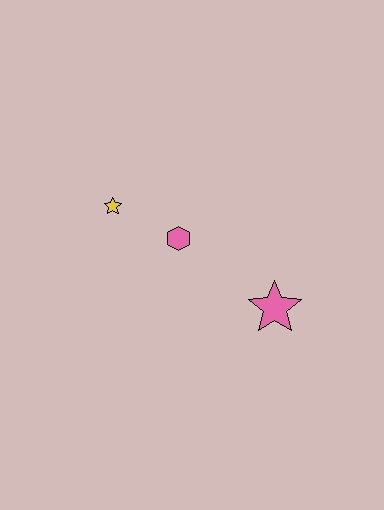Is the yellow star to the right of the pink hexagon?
No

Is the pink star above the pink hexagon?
No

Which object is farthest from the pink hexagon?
The pink star is farthest from the pink hexagon.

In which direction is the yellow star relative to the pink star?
The yellow star is to the left of the pink star.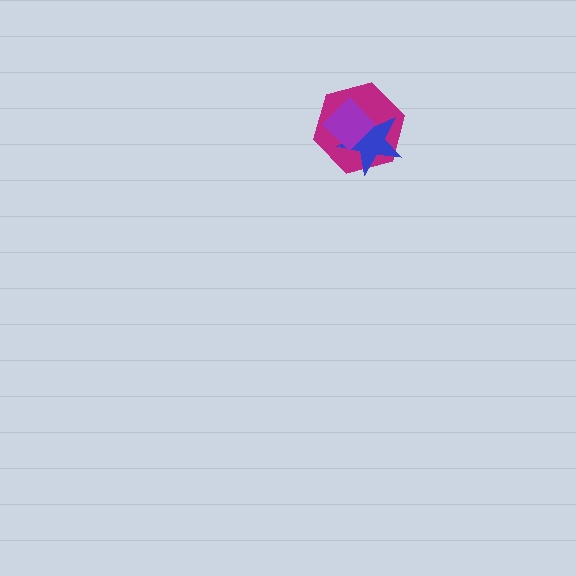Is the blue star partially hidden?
Yes, it is partially covered by another shape.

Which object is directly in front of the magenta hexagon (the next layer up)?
The blue star is directly in front of the magenta hexagon.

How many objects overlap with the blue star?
2 objects overlap with the blue star.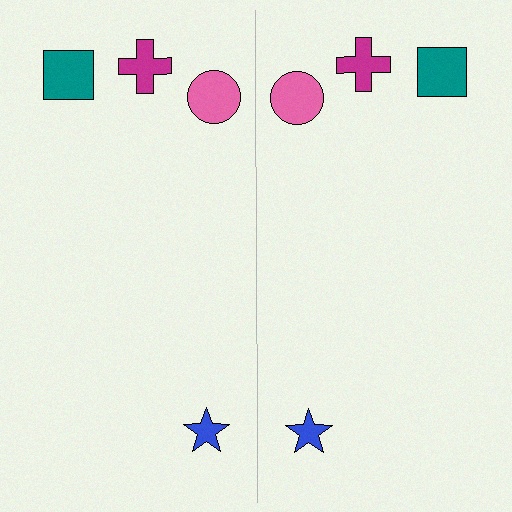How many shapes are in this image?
There are 8 shapes in this image.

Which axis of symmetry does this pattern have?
The pattern has a vertical axis of symmetry running through the center of the image.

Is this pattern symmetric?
Yes, this pattern has bilateral (reflection) symmetry.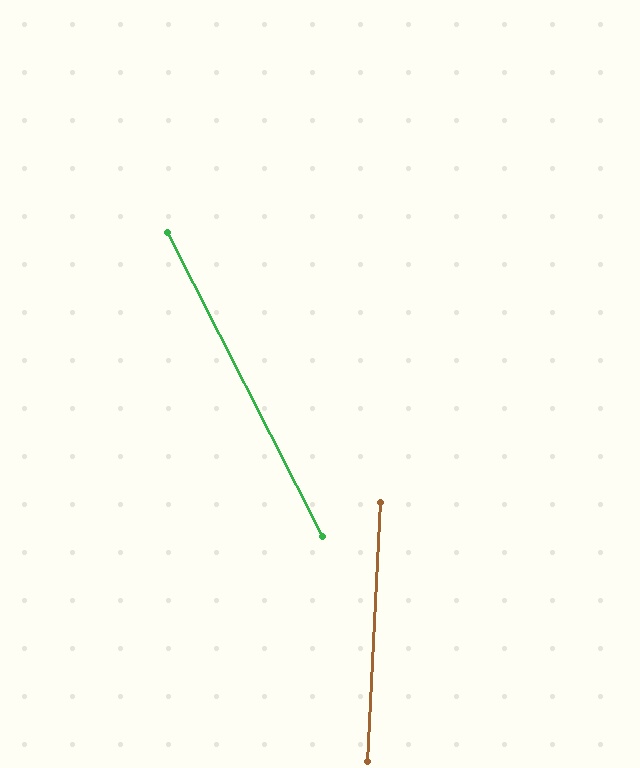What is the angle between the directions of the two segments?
Approximately 30 degrees.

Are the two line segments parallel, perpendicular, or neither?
Neither parallel nor perpendicular — they differ by about 30°.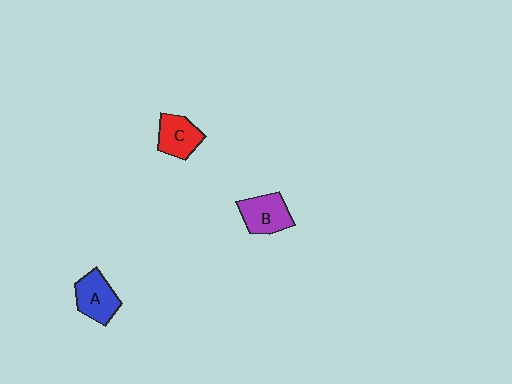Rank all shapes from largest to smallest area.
From largest to smallest: B (purple), A (blue), C (red).